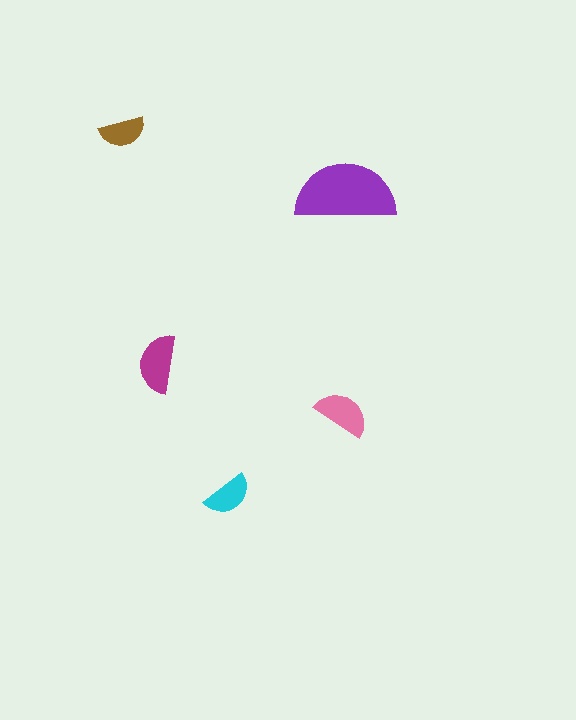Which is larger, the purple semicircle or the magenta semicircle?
The purple one.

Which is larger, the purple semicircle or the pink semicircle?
The purple one.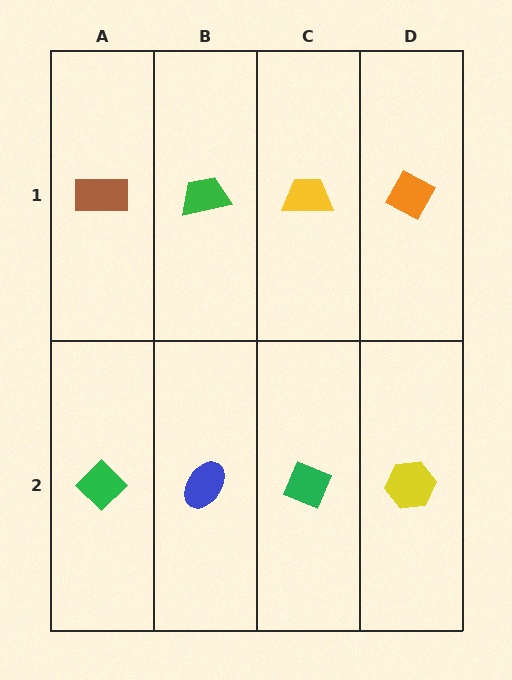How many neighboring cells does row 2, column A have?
2.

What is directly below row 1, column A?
A green diamond.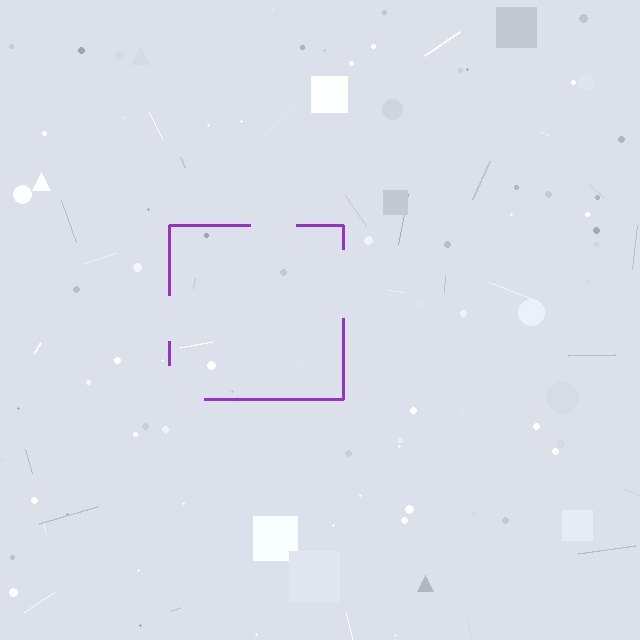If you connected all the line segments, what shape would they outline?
They would outline a square.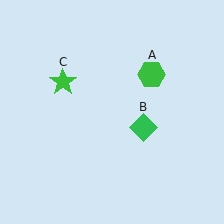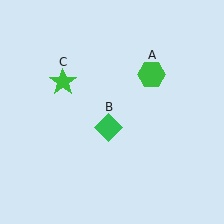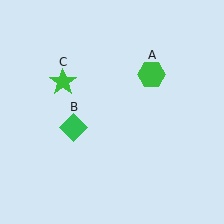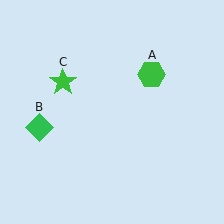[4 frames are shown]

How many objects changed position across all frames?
1 object changed position: green diamond (object B).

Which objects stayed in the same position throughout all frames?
Green hexagon (object A) and green star (object C) remained stationary.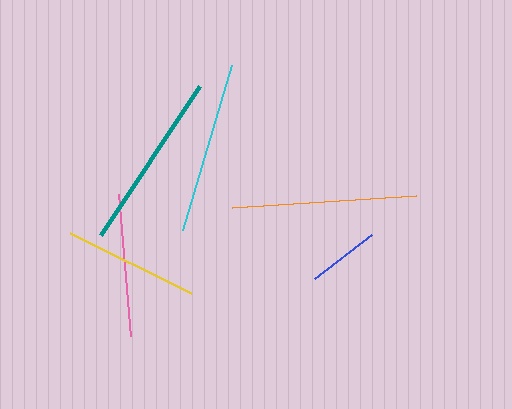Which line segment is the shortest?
The blue line is the shortest at approximately 72 pixels.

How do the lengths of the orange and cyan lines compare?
The orange and cyan lines are approximately the same length.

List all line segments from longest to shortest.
From longest to shortest: orange, teal, cyan, pink, yellow, blue.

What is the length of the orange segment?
The orange segment is approximately 185 pixels long.